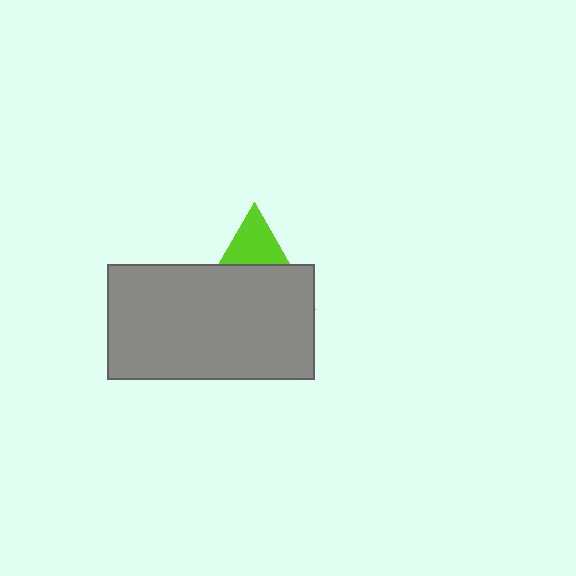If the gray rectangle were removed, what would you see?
You would see the complete lime triangle.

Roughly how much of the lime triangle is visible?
A small part of it is visible (roughly 33%).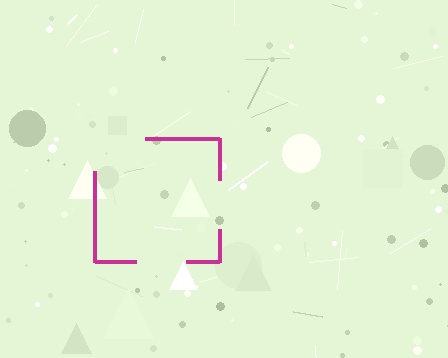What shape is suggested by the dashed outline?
The dashed outline suggests a square.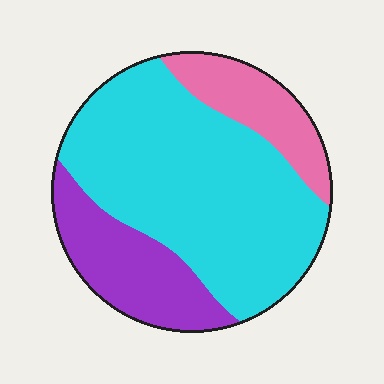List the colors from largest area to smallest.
From largest to smallest: cyan, purple, pink.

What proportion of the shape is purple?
Purple covers around 20% of the shape.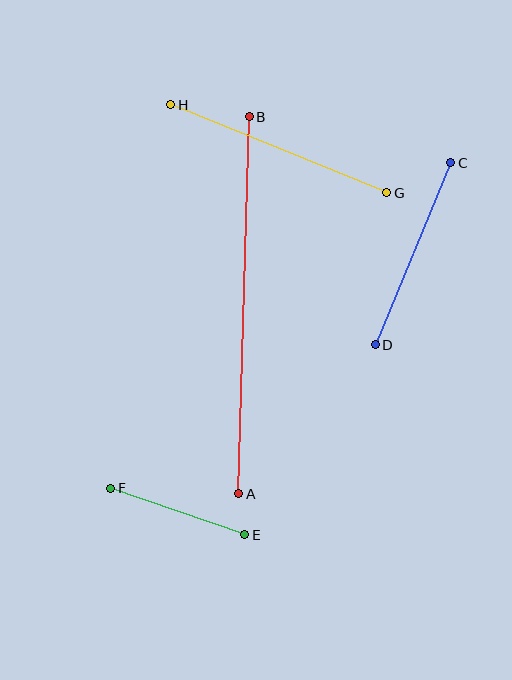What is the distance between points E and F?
The distance is approximately 142 pixels.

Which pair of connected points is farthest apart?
Points A and B are farthest apart.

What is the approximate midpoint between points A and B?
The midpoint is at approximately (244, 305) pixels.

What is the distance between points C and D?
The distance is approximately 197 pixels.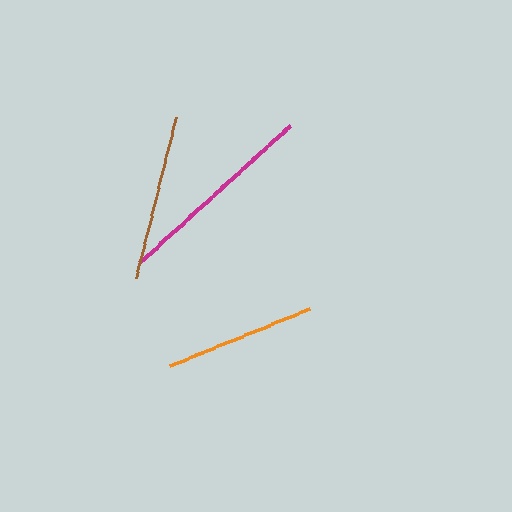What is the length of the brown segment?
The brown segment is approximately 167 pixels long.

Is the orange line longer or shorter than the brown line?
The brown line is longer than the orange line.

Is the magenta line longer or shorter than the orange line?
The magenta line is longer than the orange line.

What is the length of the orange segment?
The orange segment is approximately 151 pixels long.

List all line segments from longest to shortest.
From longest to shortest: magenta, brown, orange.